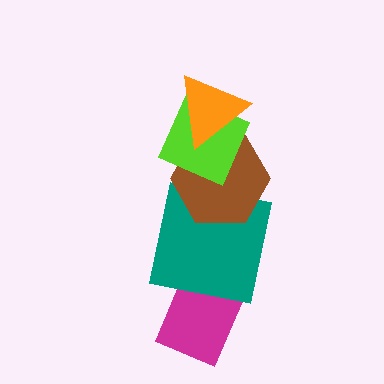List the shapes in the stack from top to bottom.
From top to bottom: the orange triangle, the lime diamond, the brown hexagon, the teal square, the magenta rectangle.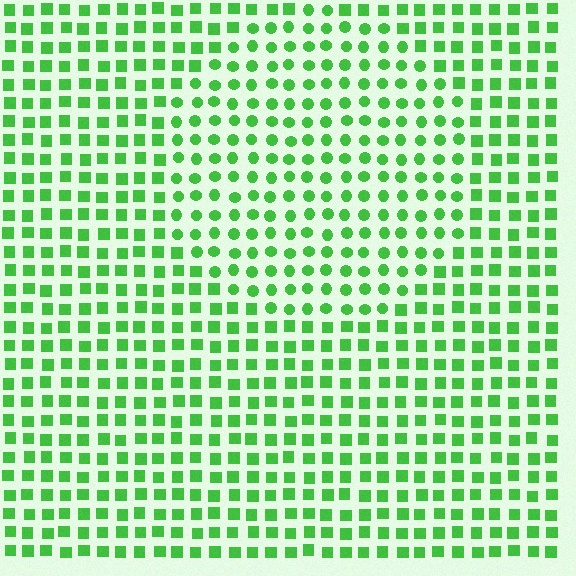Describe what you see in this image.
The image is filled with small green elements arranged in a uniform grid. A circle-shaped region contains circles, while the surrounding area contains squares. The boundary is defined purely by the change in element shape.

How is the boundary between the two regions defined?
The boundary is defined by a change in element shape: circles inside vs. squares outside. All elements share the same color and spacing.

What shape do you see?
I see a circle.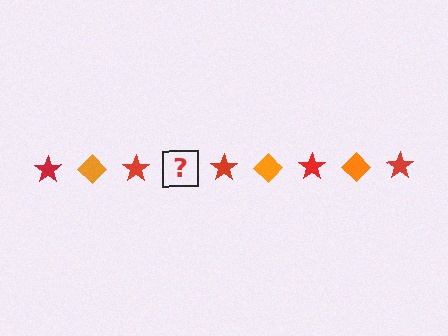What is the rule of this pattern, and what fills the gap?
The rule is that the pattern alternates between red star and orange diamond. The gap should be filled with an orange diamond.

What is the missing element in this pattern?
The missing element is an orange diamond.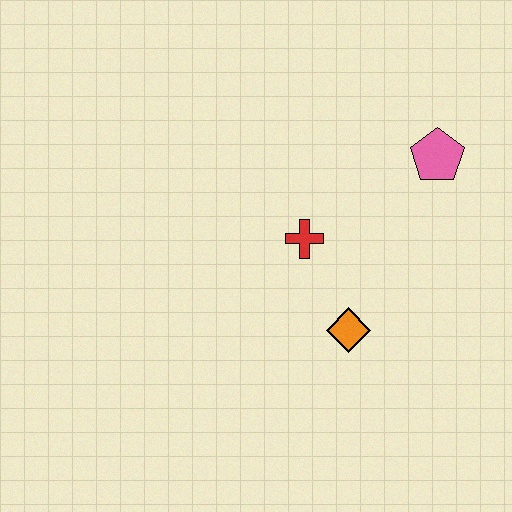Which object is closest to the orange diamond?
The red cross is closest to the orange diamond.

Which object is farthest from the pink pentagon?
The orange diamond is farthest from the pink pentagon.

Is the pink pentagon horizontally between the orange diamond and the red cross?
No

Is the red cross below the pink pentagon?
Yes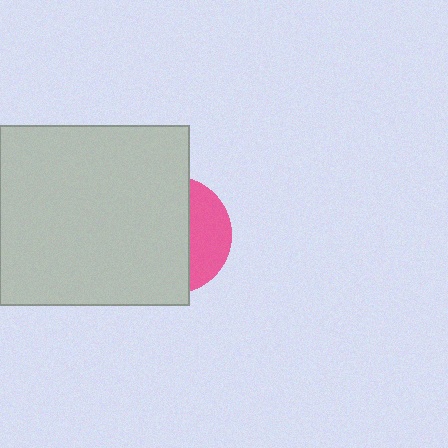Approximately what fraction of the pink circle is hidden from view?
Roughly 68% of the pink circle is hidden behind the light gray rectangle.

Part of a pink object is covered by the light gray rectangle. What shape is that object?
It is a circle.